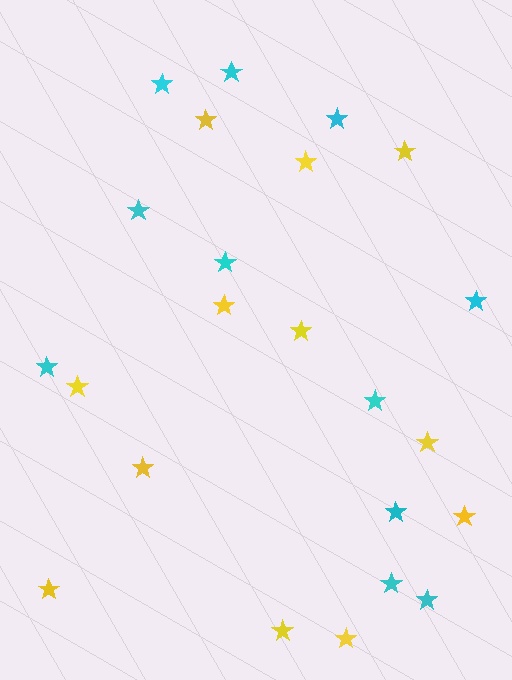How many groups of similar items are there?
There are 2 groups: one group of yellow stars (12) and one group of cyan stars (11).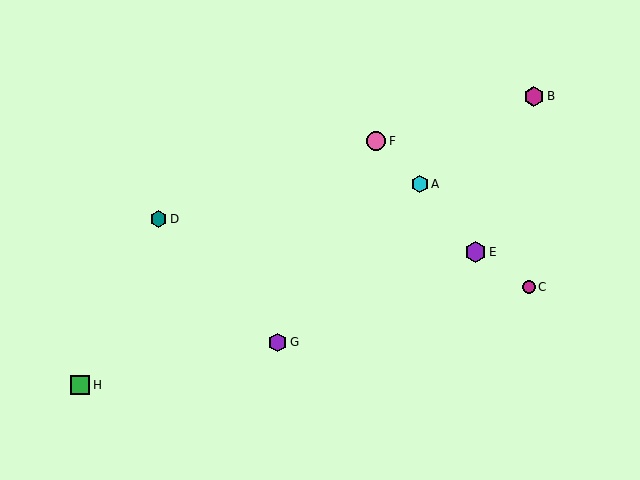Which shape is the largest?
The purple hexagon (labeled E) is the largest.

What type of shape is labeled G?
Shape G is a purple hexagon.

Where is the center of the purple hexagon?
The center of the purple hexagon is at (476, 252).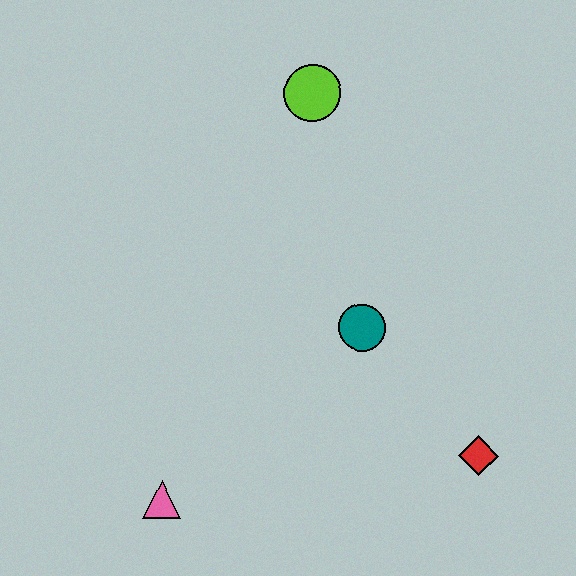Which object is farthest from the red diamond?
The lime circle is farthest from the red diamond.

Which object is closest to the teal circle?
The red diamond is closest to the teal circle.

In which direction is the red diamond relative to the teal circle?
The red diamond is below the teal circle.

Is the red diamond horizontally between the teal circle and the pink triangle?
No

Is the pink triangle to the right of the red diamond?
No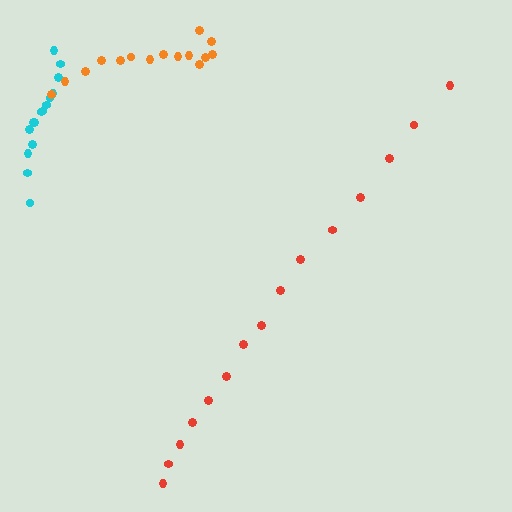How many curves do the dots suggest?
There are 3 distinct paths.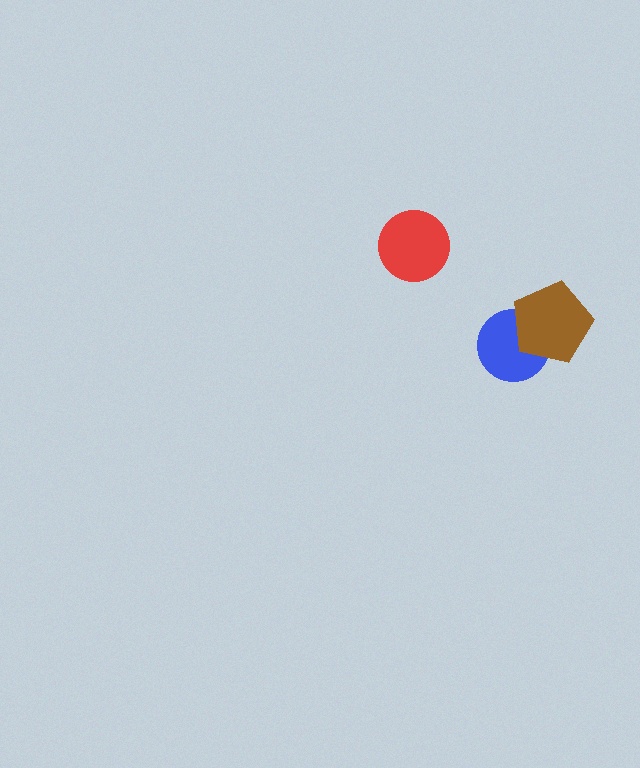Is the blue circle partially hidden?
Yes, it is partially covered by another shape.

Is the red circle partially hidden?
No, no other shape covers it.